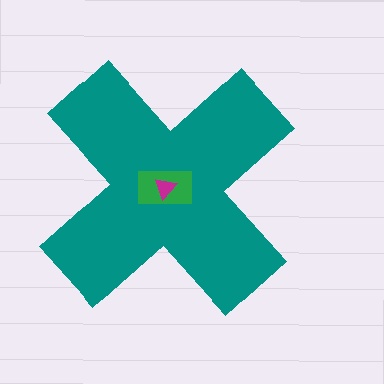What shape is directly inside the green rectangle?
The magenta triangle.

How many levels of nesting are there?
3.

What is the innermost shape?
The magenta triangle.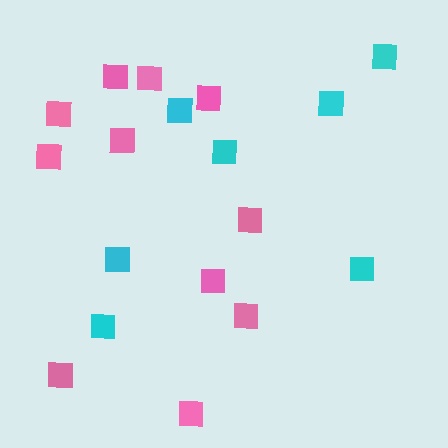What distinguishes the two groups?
There are 2 groups: one group of pink squares (11) and one group of cyan squares (7).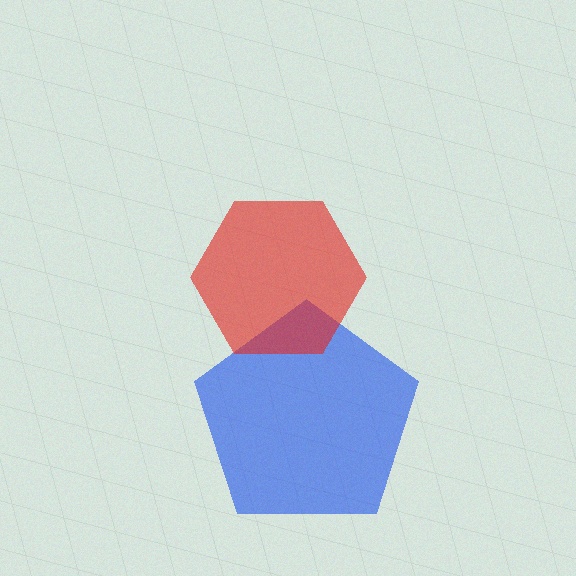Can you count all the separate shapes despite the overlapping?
Yes, there are 2 separate shapes.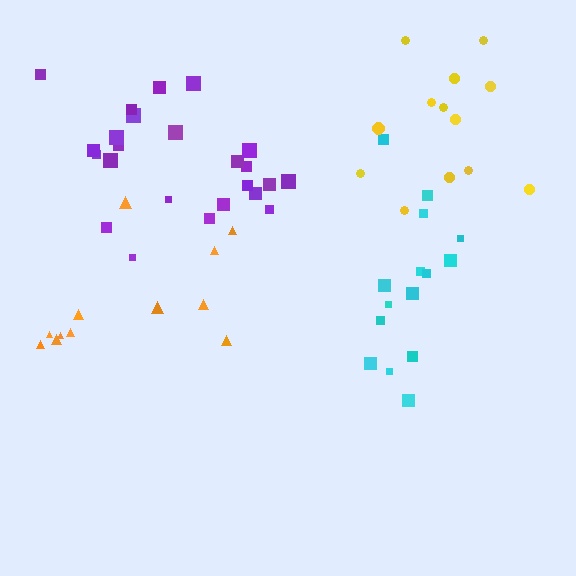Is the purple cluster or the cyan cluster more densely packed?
Purple.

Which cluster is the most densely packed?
Purple.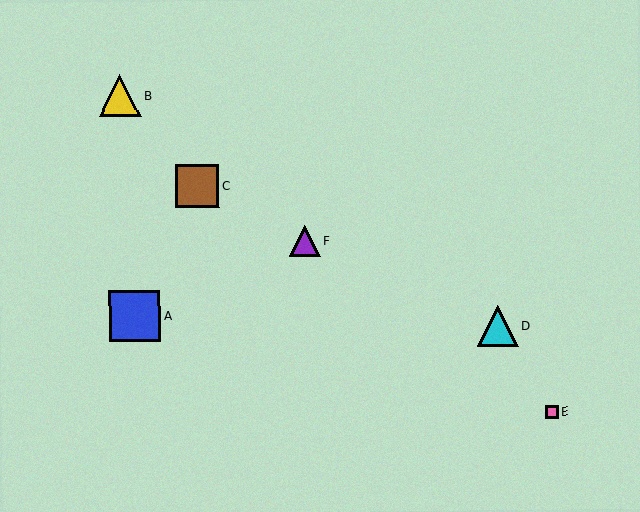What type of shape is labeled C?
Shape C is a brown square.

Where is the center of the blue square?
The center of the blue square is at (135, 315).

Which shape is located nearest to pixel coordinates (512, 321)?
The cyan triangle (labeled D) at (497, 326) is nearest to that location.